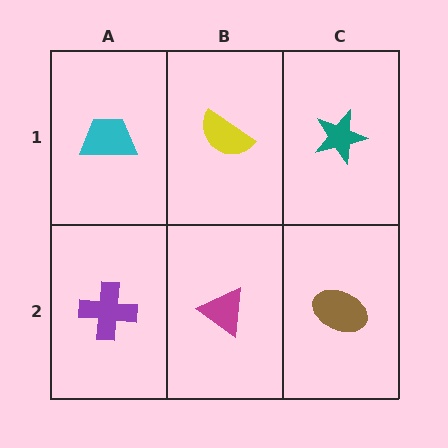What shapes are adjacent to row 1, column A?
A purple cross (row 2, column A), a yellow semicircle (row 1, column B).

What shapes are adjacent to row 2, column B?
A yellow semicircle (row 1, column B), a purple cross (row 2, column A), a brown ellipse (row 2, column C).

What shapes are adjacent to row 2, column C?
A teal star (row 1, column C), a magenta triangle (row 2, column B).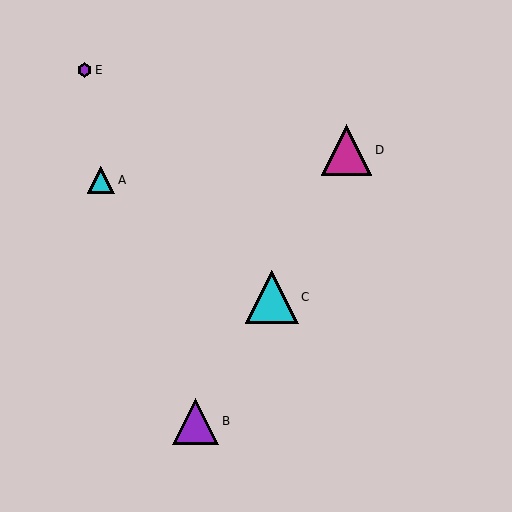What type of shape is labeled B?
Shape B is a purple triangle.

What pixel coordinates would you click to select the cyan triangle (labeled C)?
Click at (272, 297) to select the cyan triangle C.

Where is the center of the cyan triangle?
The center of the cyan triangle is at (272, 297).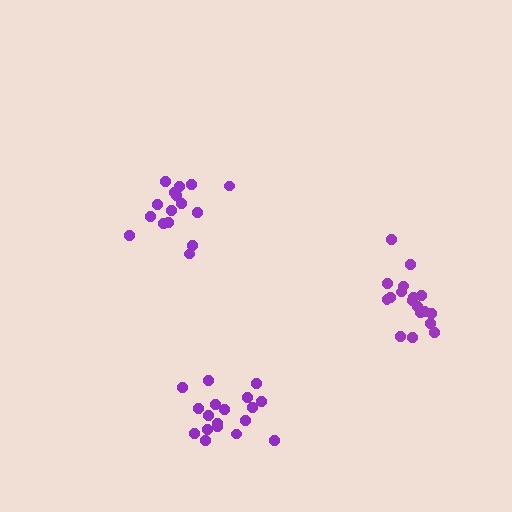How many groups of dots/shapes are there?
There are 3 groups.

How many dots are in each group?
Group 1: 16 dots, Group 2: 18 dots, Group 3: 18 dots (52 total).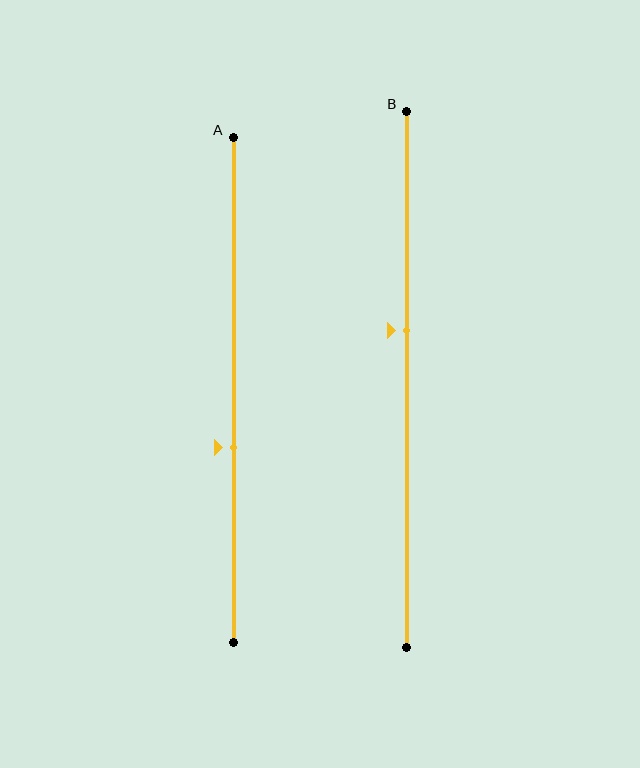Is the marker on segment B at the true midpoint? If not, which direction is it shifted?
No, the marker on segment B is shifted upward by about 9% of the segment length.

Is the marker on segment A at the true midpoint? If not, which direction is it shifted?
No, the marker on segment A is shifted downward by about 11% of the segment length.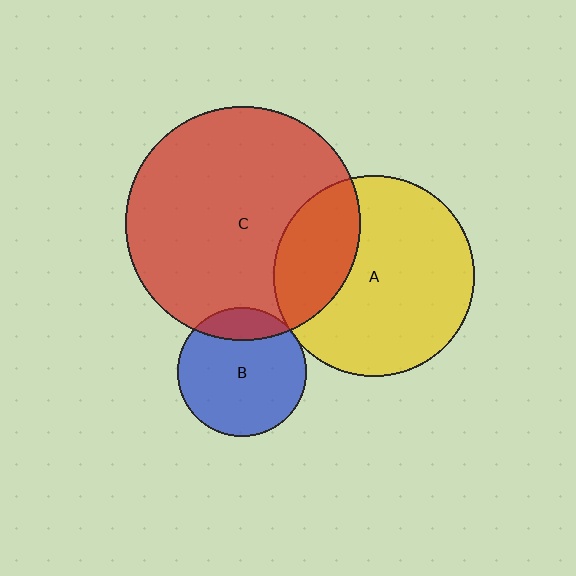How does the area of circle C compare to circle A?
Approximately 1.4 times.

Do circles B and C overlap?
Yes.